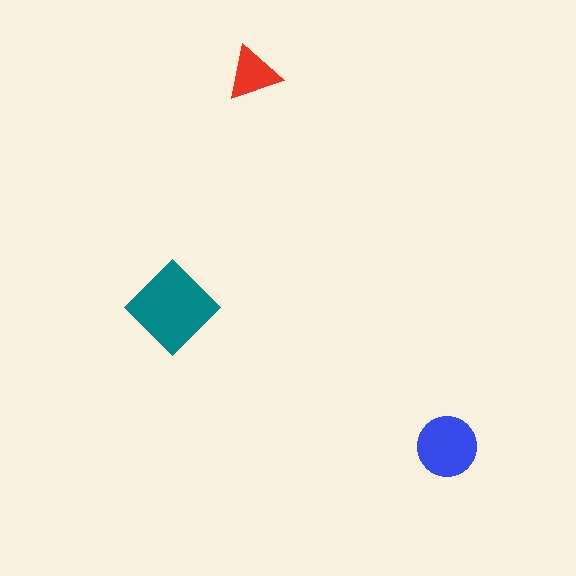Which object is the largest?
The teal diamond.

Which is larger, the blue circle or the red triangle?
The blue circle.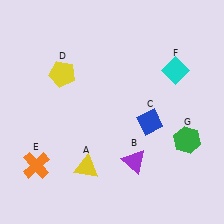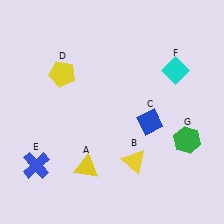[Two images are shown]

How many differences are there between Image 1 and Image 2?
There are 2 differences between the two images.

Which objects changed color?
B changed from purple to yellow. E changed from orange to blue.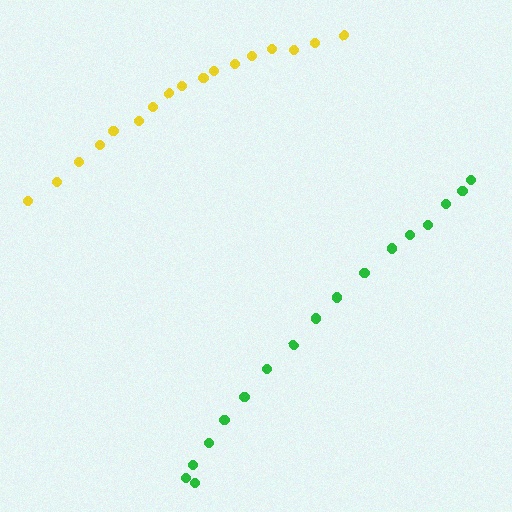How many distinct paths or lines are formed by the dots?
There are 2 distinct paths.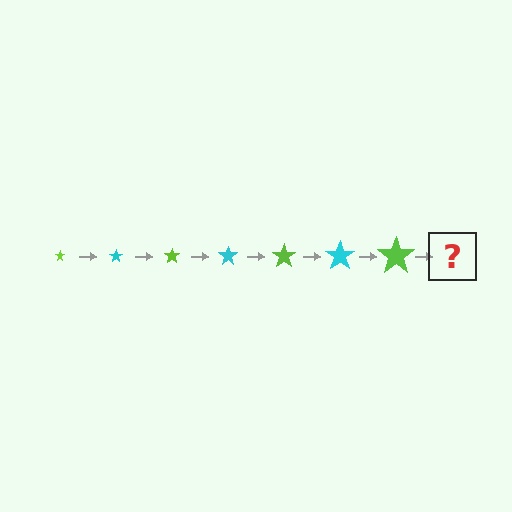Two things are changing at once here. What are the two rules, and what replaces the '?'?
The two rules are that the star grows larger each step and the color cycles through lime and cyan. The '?' should be a cyan star, larger than the previous one.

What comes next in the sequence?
The next element should be a cyan star, larger than the previous one.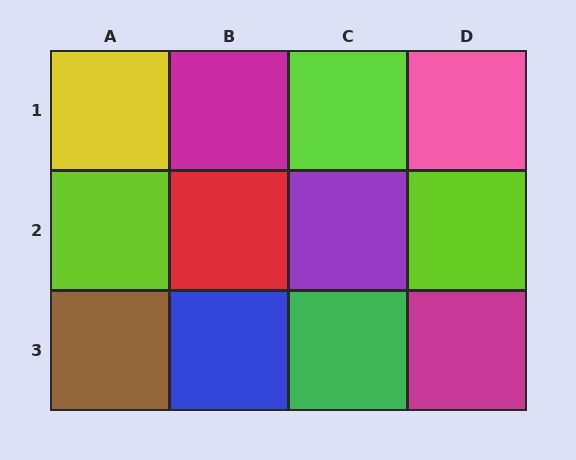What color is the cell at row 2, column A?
Lime.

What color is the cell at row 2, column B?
Red.